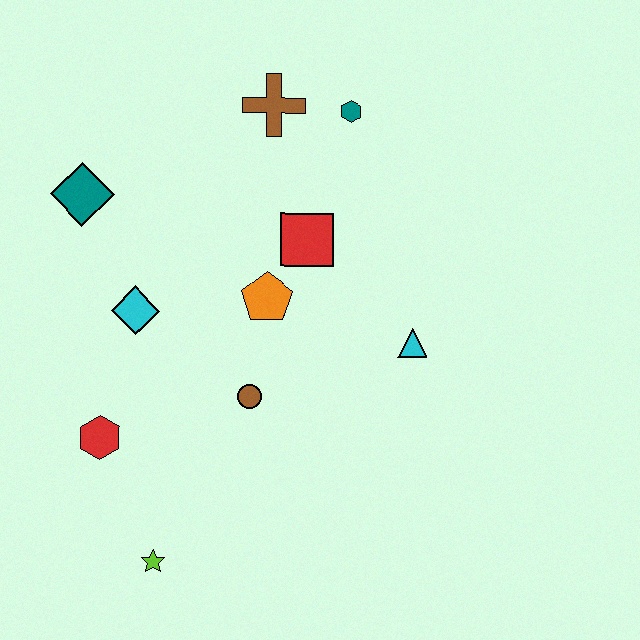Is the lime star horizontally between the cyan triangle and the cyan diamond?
Yes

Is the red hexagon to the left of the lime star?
Yes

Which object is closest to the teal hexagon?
The brown cross is closest to the teal hexagon.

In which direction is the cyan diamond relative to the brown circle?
The cyan diamond is to the left of the brown circle.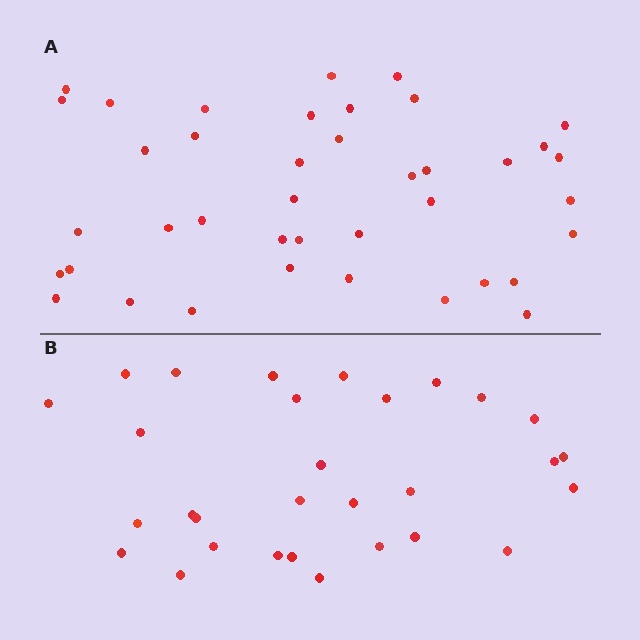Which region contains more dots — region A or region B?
Region A (the top region) has more dots.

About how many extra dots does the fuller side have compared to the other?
Region A has roughly 10 or so more dots than region B.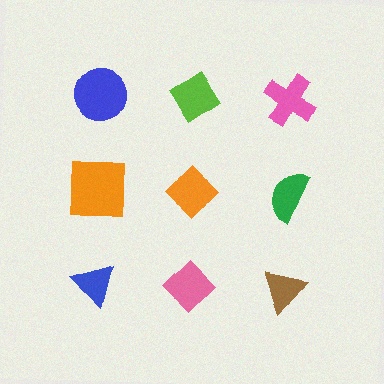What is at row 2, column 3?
A green semicircle.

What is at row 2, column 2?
An orange diamond.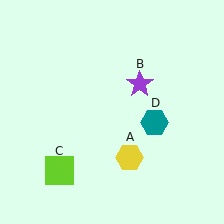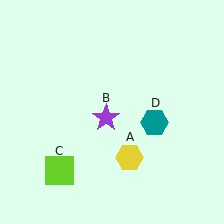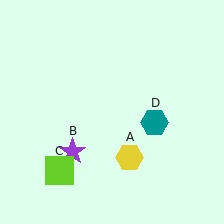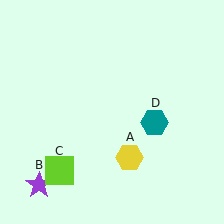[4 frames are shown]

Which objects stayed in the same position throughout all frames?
Yellow hexagon (object A) and lime square (object C) and teal hexagon (object D) remained stationary.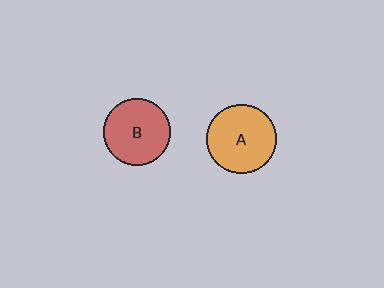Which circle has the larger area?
Circle A (orange).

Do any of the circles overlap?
No, none of the circles overlap.